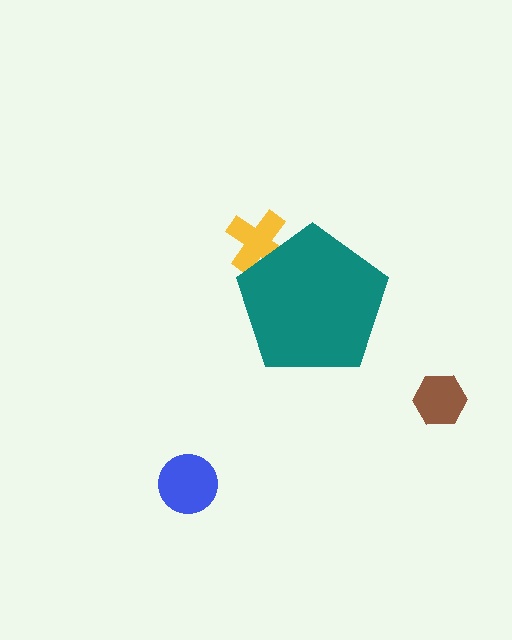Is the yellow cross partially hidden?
Yes, the yellow cross is partially hidden behind the teal pentagon.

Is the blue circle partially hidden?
No, the blue circle is fully visible.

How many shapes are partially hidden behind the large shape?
1 shape is partially hidden.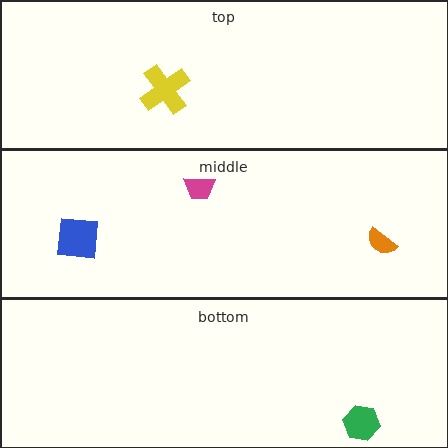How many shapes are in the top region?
1.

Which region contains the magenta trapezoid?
The middle region.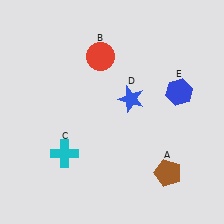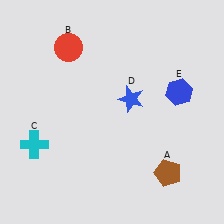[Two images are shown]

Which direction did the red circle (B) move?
The red circle (B) moved left.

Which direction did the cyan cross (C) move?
The cyan cross (C) moved left.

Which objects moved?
The objects that moved are: the red circle (B), the cyan cross (C).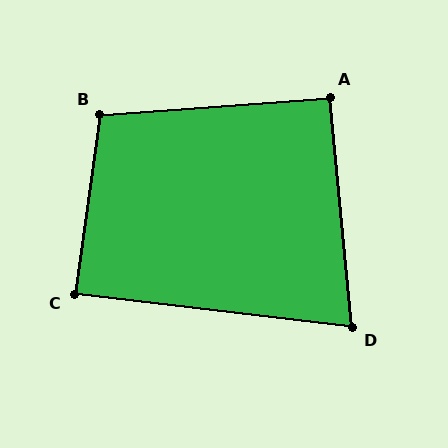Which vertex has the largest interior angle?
B, at approximately 102 degrees.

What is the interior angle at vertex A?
Approximately 91 degrees (approximately right).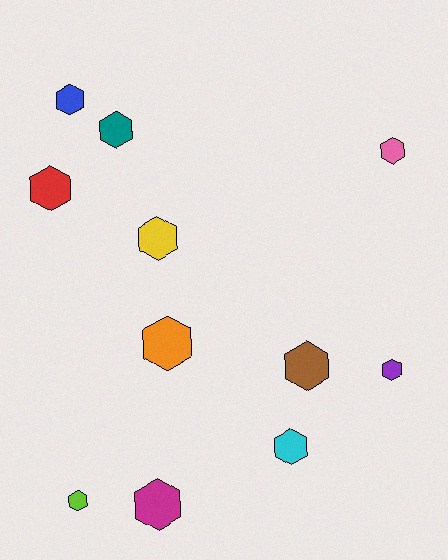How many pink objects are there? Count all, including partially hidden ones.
There is 1 pink object.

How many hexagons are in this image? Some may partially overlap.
There are 11 hexagons.